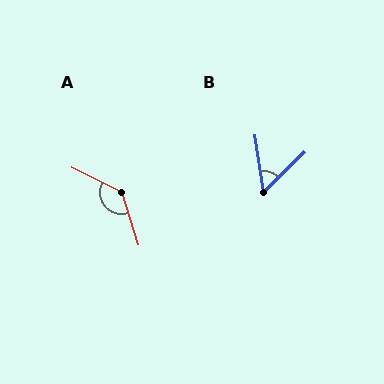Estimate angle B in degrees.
Approximately 55 degrees.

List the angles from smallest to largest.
B (55°), A (134°).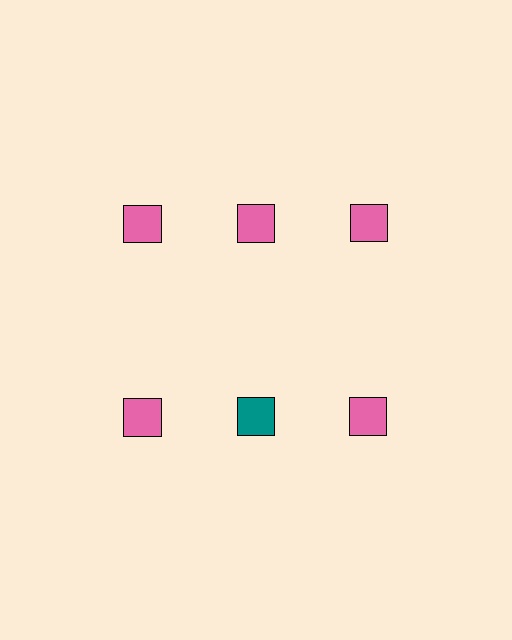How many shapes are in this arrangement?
There are 6 shapes arranged in a grid pattern.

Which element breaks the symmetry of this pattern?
The teal square in the second row, second from left column breaks the symmetry. All other shapes are pink squares.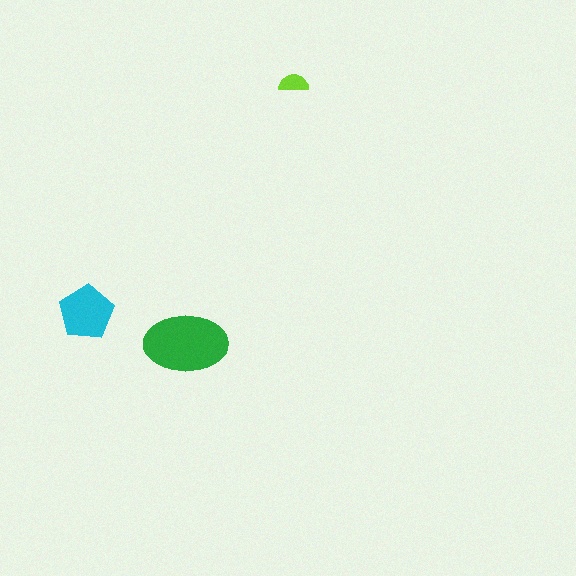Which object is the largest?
The green ellipse.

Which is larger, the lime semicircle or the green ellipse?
The green ellipse.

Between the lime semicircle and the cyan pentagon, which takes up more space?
The cyan pentagon.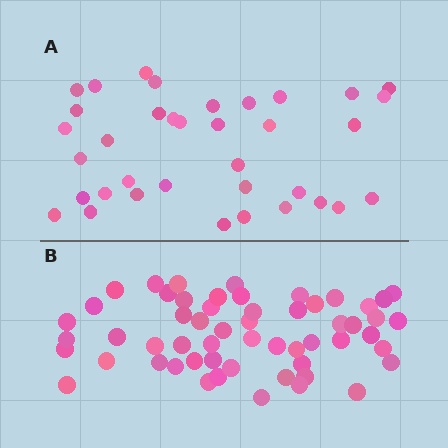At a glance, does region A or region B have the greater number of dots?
Region B (the bottom region) has more dots.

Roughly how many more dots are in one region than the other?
Region B has approximately 20 more dots than region A.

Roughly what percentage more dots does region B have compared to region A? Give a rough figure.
About 55% more.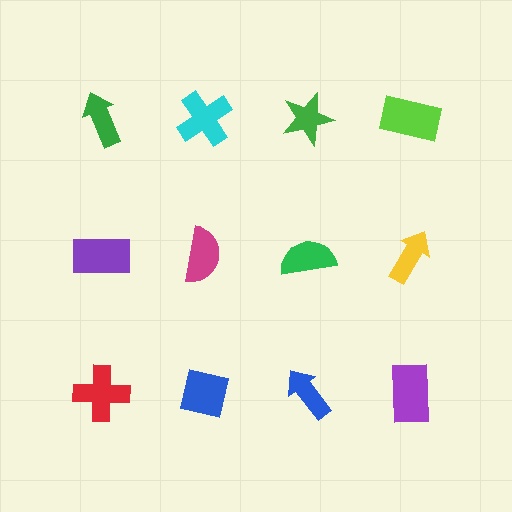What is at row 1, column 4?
A lime rectangle.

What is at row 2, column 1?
A purple rectangle.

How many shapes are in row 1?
4 shapes.